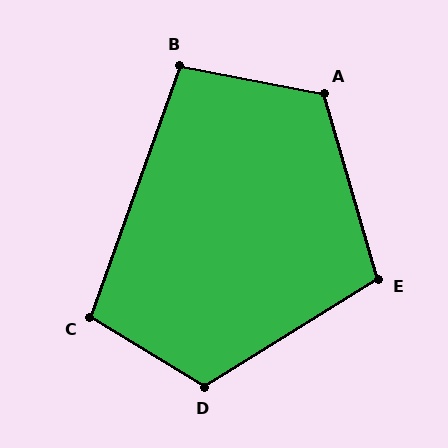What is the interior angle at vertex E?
Approximately 105 degrees (obtuse).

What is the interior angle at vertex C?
Approximately 101 degrees (obtuse).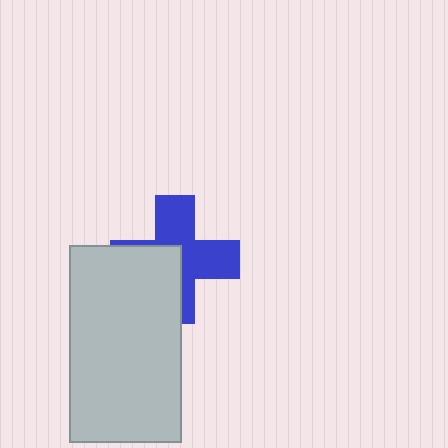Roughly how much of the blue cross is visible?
About half of it is visible (roughly 59%).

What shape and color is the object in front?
The object in front is a light gray rectangle.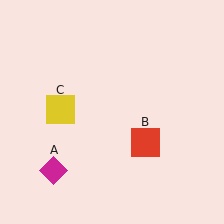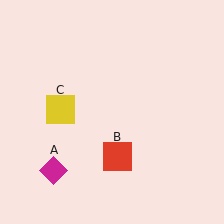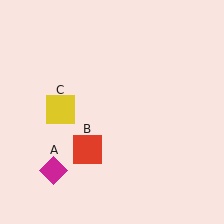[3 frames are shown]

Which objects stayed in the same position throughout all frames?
Magenta diamond (object A) and yellow square (object C) remained stationary.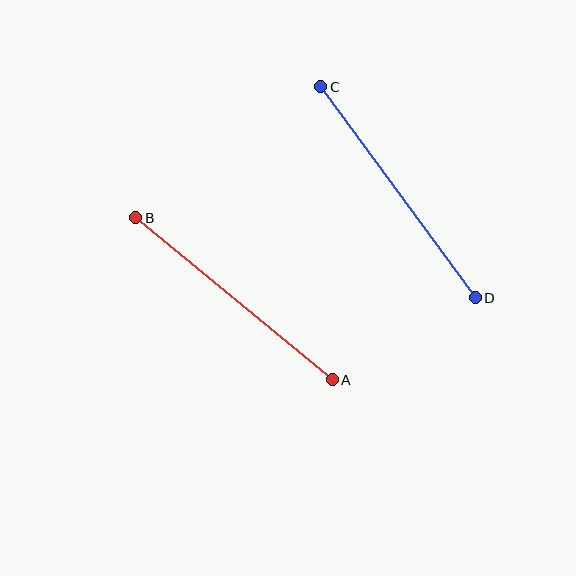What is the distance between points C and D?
The distance is approximately 261 pixels.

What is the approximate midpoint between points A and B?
The midpoint is at approximately (234, 299) pixels.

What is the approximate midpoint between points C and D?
The midpoint is at approximately (398, 192) pixels.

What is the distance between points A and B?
The distance is approximately 255 pixels.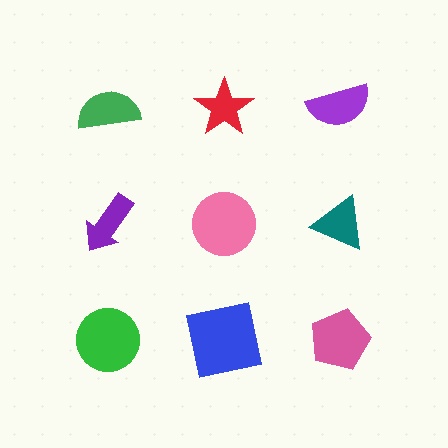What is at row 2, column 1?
A purple arrow.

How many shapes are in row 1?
3 shapes.